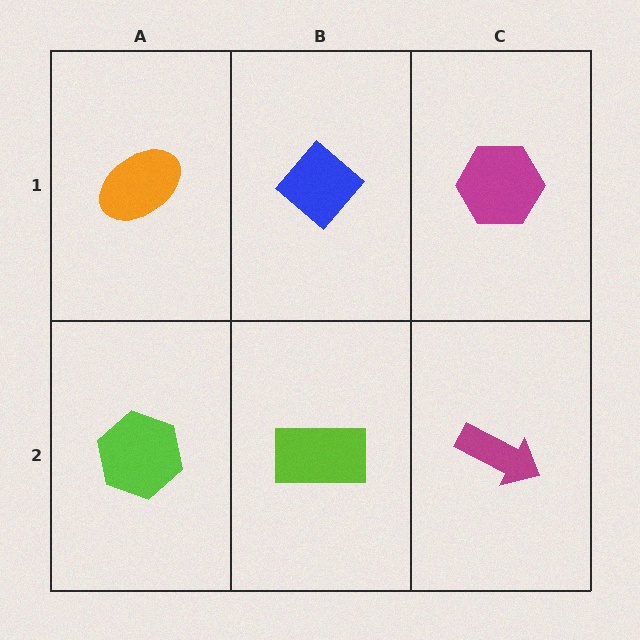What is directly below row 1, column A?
A lime hexagon.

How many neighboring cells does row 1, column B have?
3.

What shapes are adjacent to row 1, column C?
A magenta arrow (row 2, column C), a blue diamond (row 1, column B).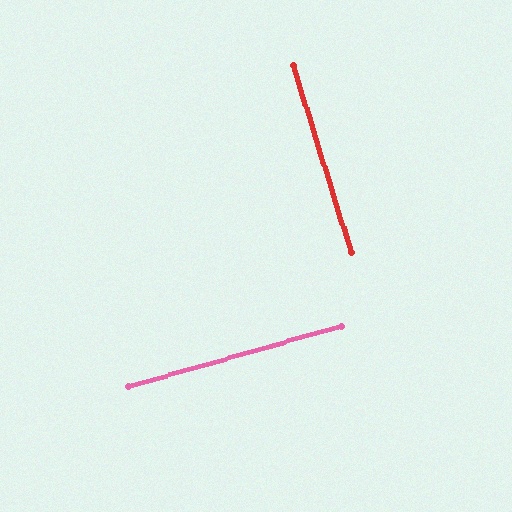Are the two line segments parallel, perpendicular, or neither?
Perpendicular — they meet at approximately 89°.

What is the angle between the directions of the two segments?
Approximately 89 degrees.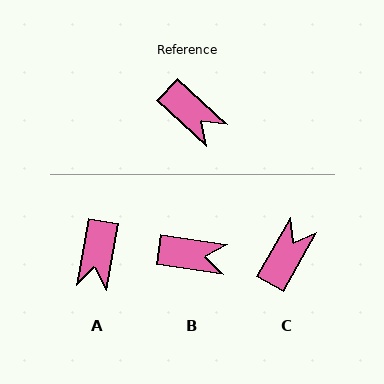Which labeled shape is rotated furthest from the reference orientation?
C, about 104 degrees away.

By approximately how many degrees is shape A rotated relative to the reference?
Approximately 57 degrees clockwise.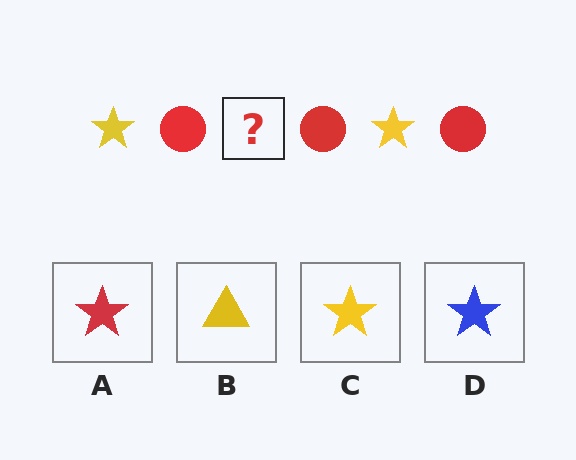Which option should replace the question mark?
Option C.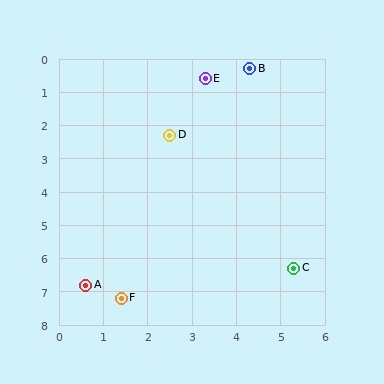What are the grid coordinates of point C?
Point C is at approximately (5.3, 6.3).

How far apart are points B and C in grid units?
Points B and C are about 6.1 grid units apart.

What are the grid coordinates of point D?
Point D is at approximately (2.5, 2.3).